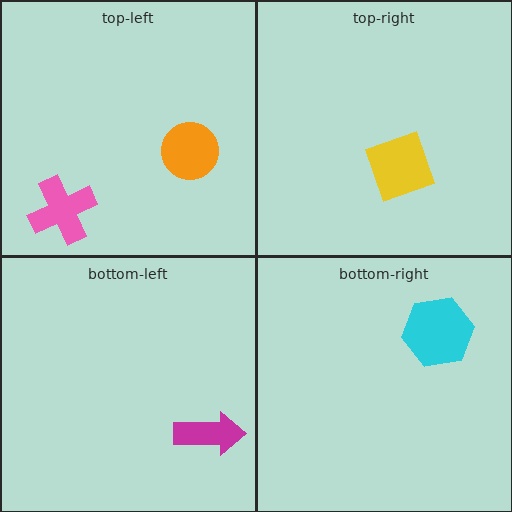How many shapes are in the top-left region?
2.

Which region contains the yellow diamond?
The top-right region.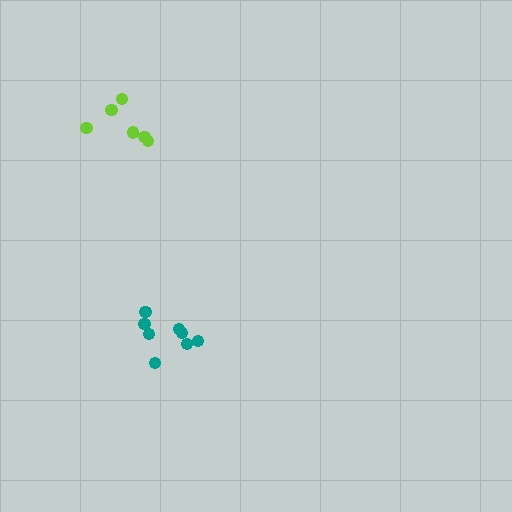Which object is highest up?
The lime cluster is topmost.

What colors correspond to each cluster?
The clusters are colored: teal, lime.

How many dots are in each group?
Group 1: 8 dots, Group 2: 6 dots (14 total).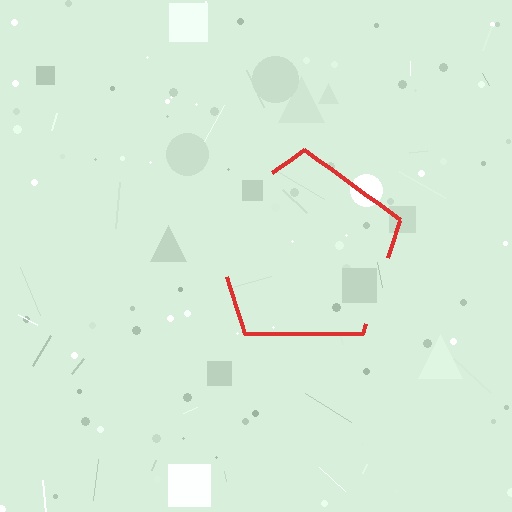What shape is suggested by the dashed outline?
The dashed outline suggests a pentagon.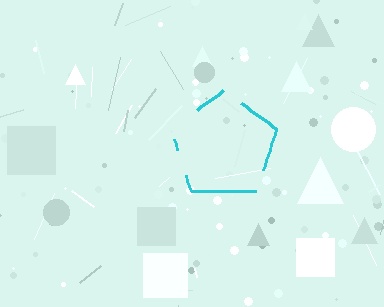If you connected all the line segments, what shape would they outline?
They would outline a pentagon.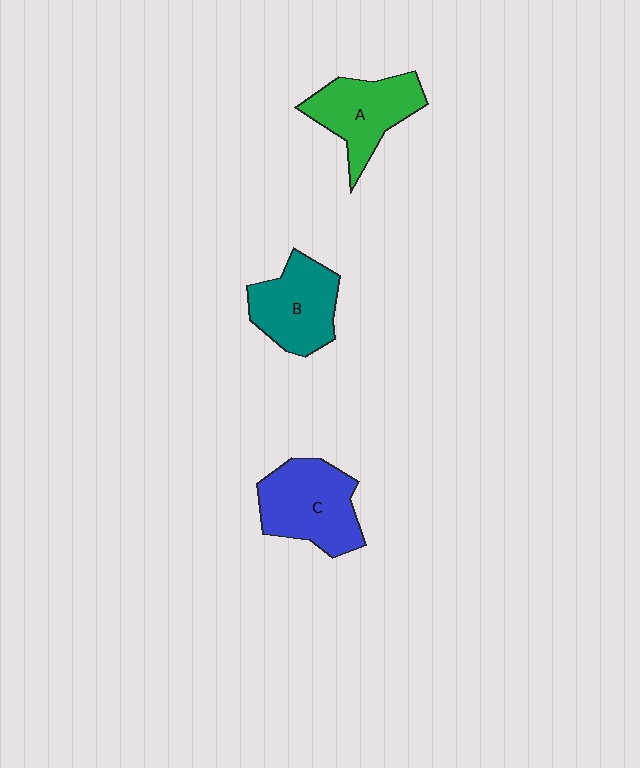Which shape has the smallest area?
Shape B (teal).